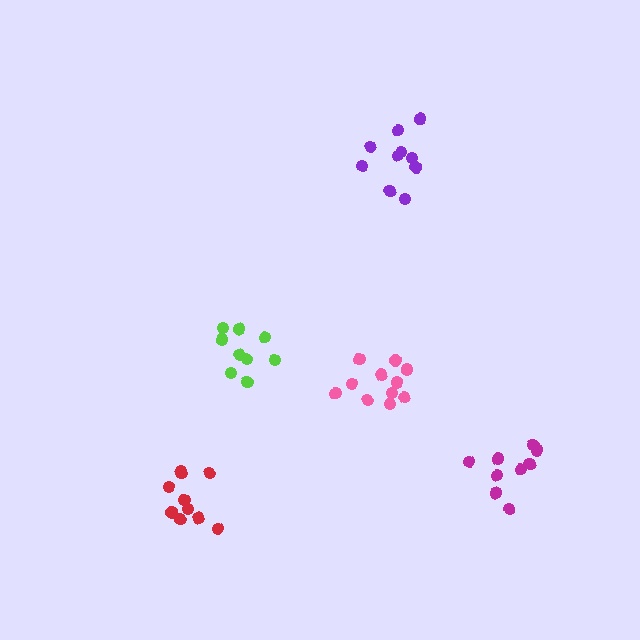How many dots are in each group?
Group 1: 9 dots, Group 2: 9 dots, Group 3: 10 dots, Group 4: 10 dots, Group 5: 11 dots (49 total).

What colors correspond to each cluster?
The clusters are colored: lime, magenta, purple, red, pink.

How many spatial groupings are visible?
There are 5 spatial groupings.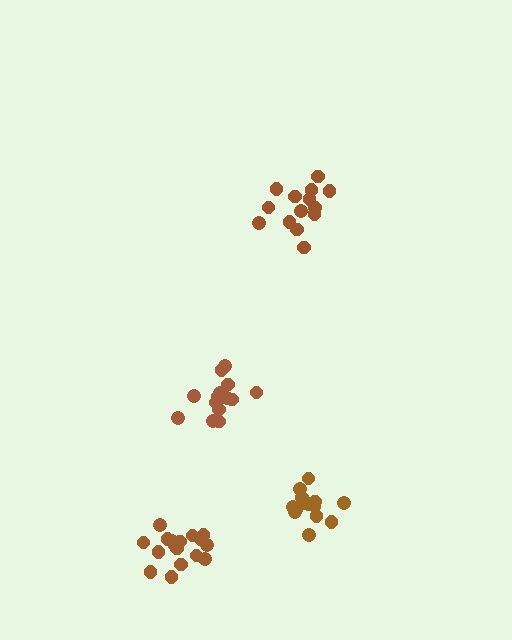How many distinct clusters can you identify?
There are 4 distinct clusters.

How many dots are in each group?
Group 1: 15 dots, Group 2: 17 dots, Group 3: 16 dots, Group 4: 14 dots (62 total).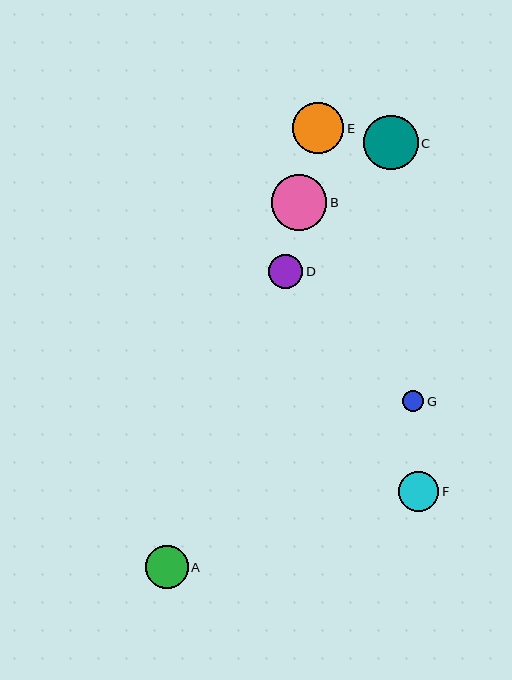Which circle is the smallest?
Circle G is the smallest with a size of approximately 22 pixels.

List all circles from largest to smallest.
From largest to smallest: B, C, E, A, F, D, G.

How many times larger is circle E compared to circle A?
Circle E is approximately 1.2 times the size of circle A.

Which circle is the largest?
Circle B is the largest with a size of approximately 55 pixels.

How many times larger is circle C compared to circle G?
Circle C is approximately 2.5 times the size of circle G.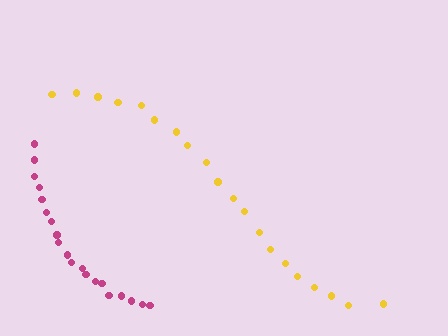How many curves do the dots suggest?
There are 2 distinct paths.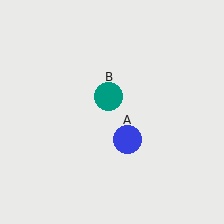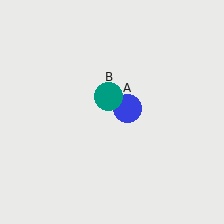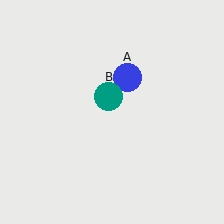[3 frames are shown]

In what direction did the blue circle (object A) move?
The blue circle (object A) moved up.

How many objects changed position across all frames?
1 object changed position: blue circle (object A).